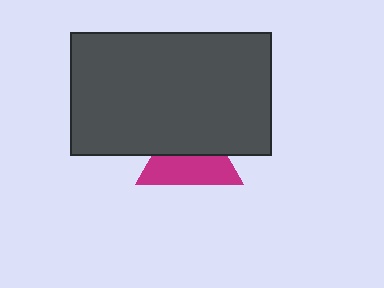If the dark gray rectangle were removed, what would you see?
You would see the complete magenta triangle.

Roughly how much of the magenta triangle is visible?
About half of it is visible (roughly 53%).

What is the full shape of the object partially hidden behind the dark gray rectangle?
The partially hidden object is a magenta triangle.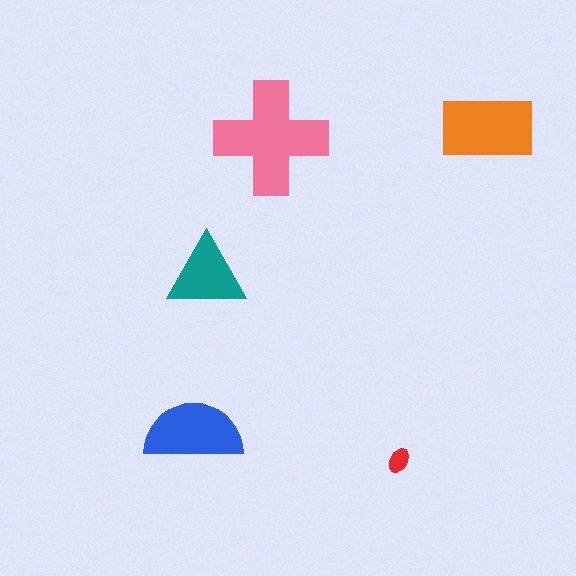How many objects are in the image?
There are 5 objects in the image.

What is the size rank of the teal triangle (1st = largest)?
4th.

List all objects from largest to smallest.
The pink cross, the orange rectangle, the blue semicircle, the teal triangle, the red ellipse.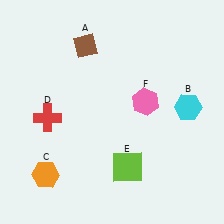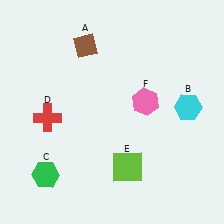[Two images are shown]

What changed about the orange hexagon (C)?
In Image 1, C is orange. In Image 2, it changed to green.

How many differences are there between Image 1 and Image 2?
There is 1 difference between the two images.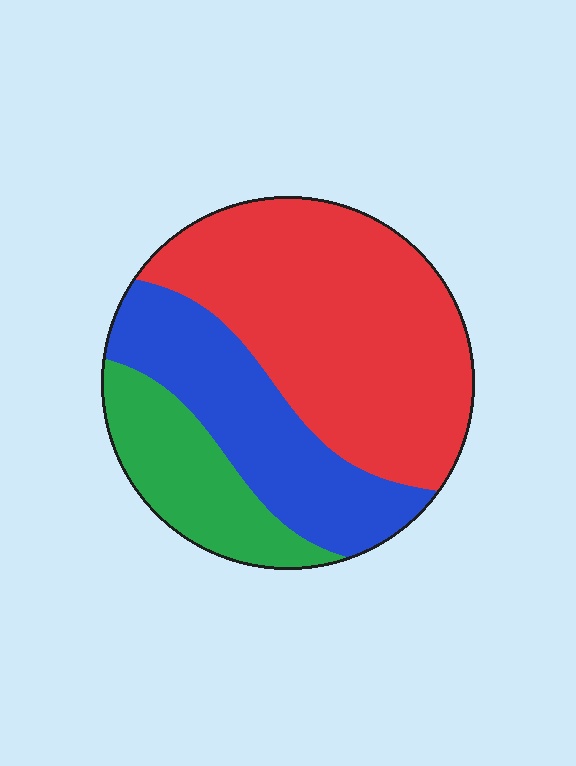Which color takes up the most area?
Red, at roughly 55%.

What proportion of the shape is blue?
Blue takes up about one quarter (1/4) of the shape.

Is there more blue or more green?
Blue.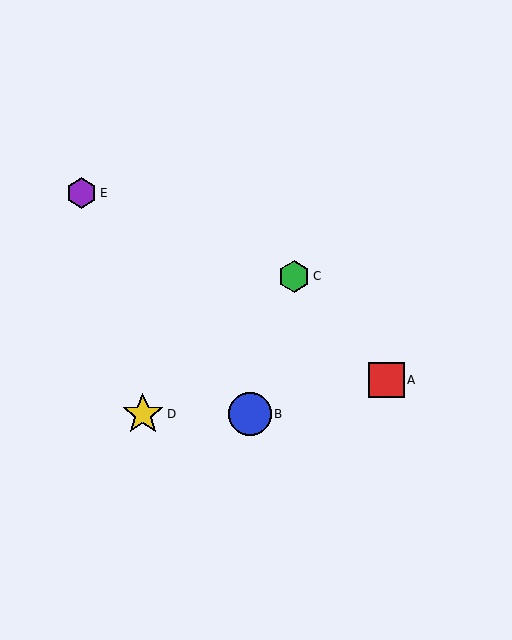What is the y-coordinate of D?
Object D is at y≈414.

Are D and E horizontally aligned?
No, D is at y≈414 and E is at y≈193.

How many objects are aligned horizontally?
2 objects (B, D) are aligned horizontally.